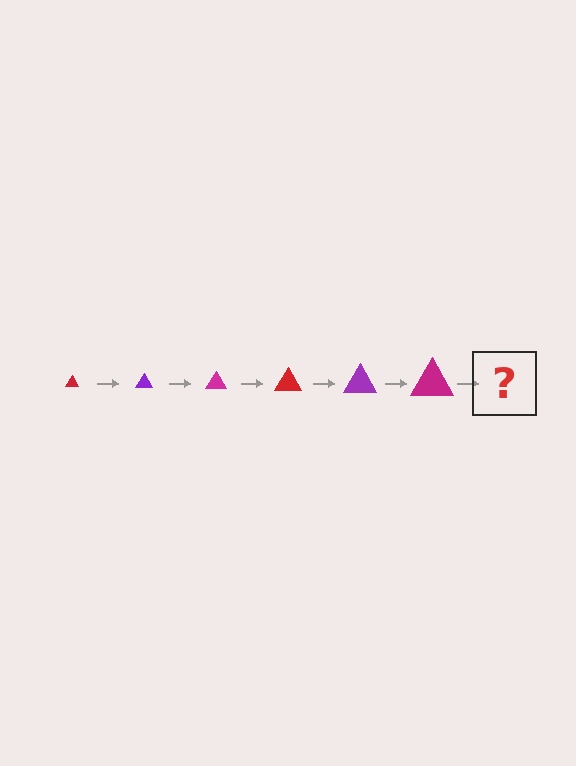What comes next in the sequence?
The next element should be a red triangle, larger than the previous one.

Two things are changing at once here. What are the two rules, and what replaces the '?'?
The two rules are that the triangle grows larger each step and the color cycles through red, purple, and magenta. The '?' should be a red triangle, larger than the previous one.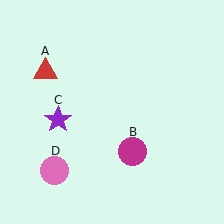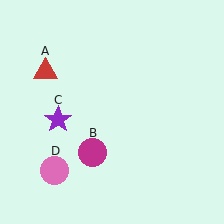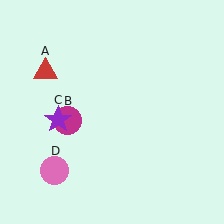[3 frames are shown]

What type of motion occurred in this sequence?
The magenta circle (object B) rotated clockwise around the center of the scene.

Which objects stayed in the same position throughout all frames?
Red triangle (object A) and purple star (object C) and pink circle (object D) remained stationary.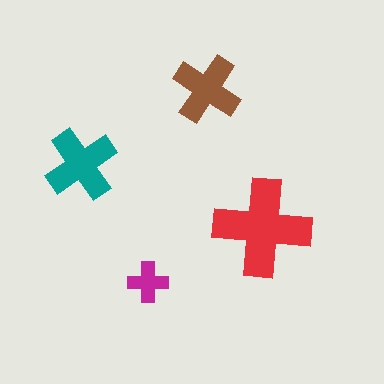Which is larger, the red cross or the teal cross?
The red one.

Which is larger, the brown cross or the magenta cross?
The brown one.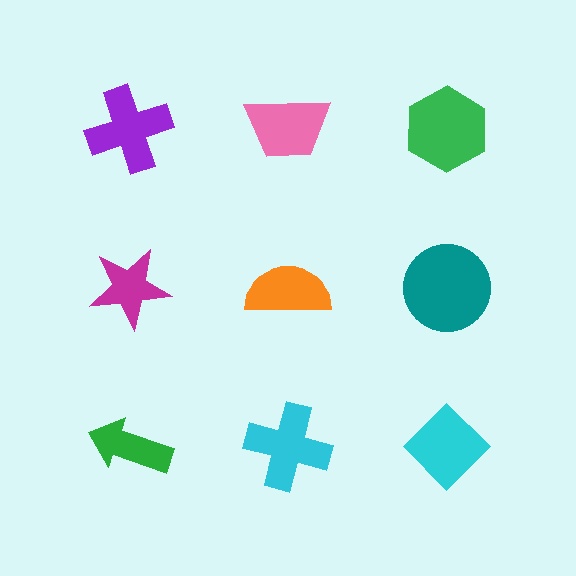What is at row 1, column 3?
A green hexagon.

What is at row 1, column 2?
A pink trapezoid.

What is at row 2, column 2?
An orange semicircle.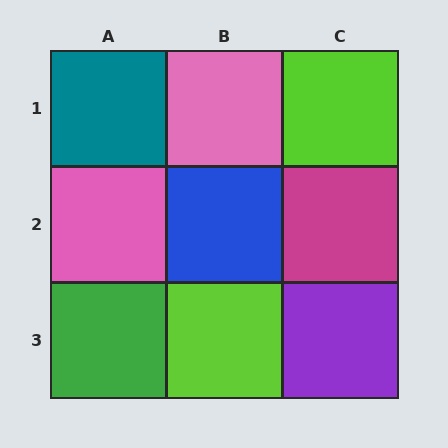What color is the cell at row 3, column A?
Green.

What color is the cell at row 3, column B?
Lime.